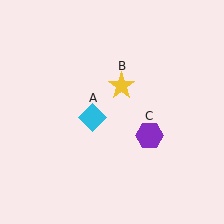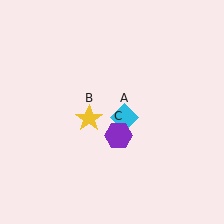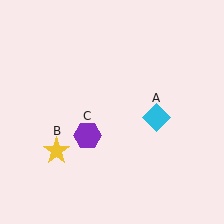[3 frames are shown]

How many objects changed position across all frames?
3 objects changed position: cyan diamond (object A), yellow star (object B), purple hexagon (object C).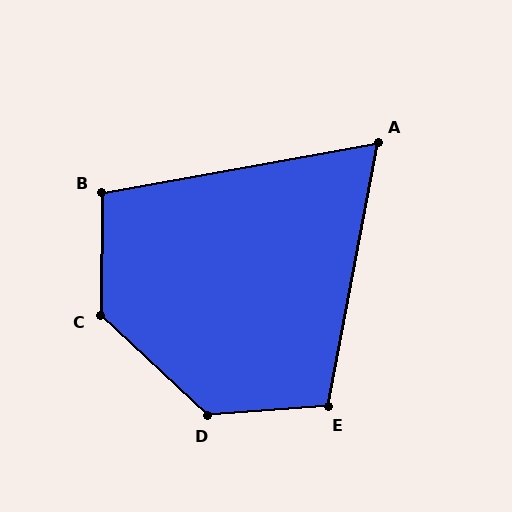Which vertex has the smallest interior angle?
A, at approximately 69 degrees.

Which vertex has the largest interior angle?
D, at approximately 132 degrees.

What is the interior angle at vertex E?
Approximately 105 degrees (obtuse).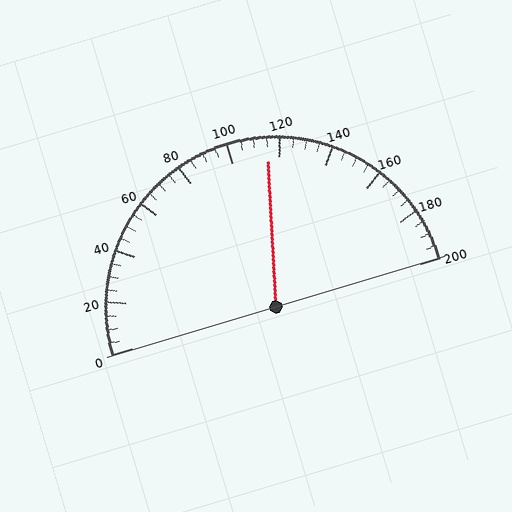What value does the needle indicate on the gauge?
The needle indicates approximately 115.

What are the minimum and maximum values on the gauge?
The gauge ranges from 0 to 200.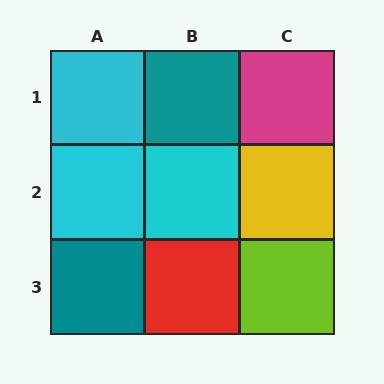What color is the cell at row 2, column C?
Yellow.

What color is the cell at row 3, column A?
Teal.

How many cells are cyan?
3 cells are cyan.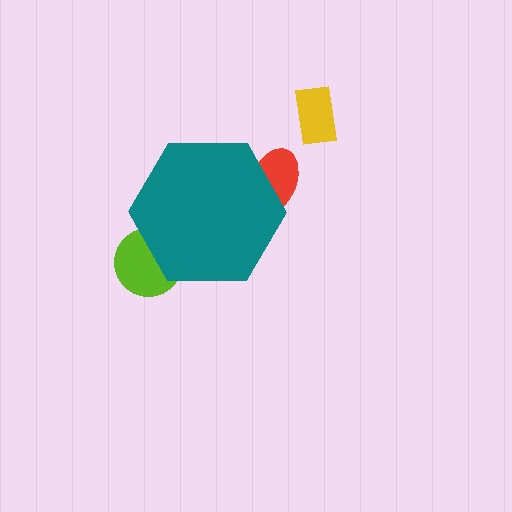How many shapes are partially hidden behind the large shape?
2 shapes are partially hidden.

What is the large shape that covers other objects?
A teal hexagon.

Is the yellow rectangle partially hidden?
No, the yellow rectangle is fully visible.